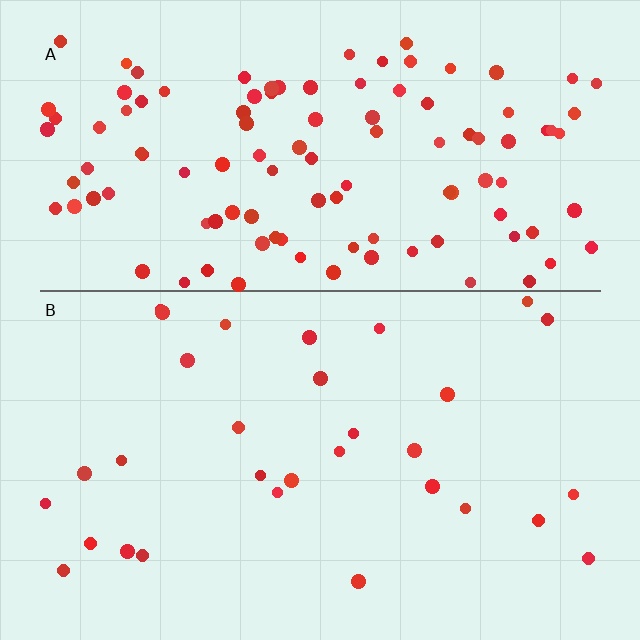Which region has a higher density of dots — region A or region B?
A (the top).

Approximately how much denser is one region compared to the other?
Approximately 3.7× — region A over region B.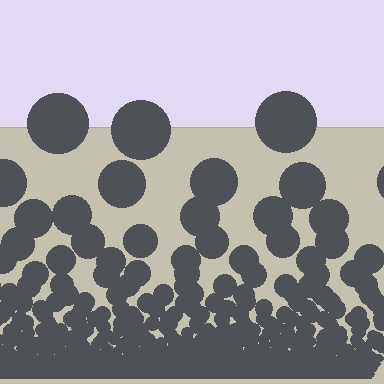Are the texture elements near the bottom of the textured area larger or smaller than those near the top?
Smaller. The gradient is inverted — elements near the bottom are smaller and denser.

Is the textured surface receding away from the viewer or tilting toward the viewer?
The surface appears to tilt toward the viewer. Texture elements get larger and sparser toward the top.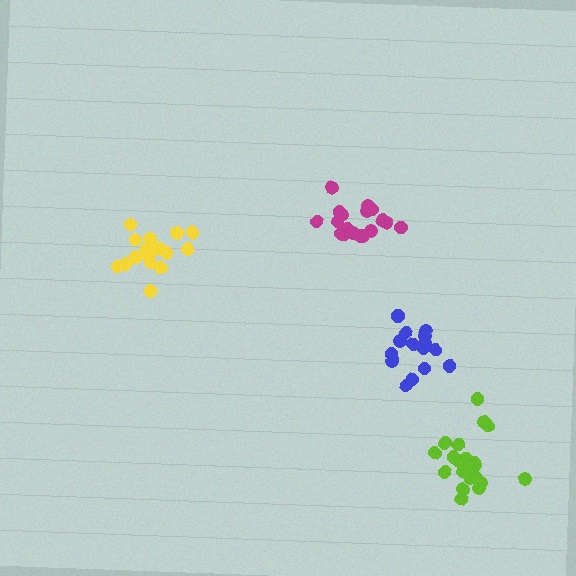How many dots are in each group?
Group 1: 18 dots, Group 2: 21 dots, Group 3: 20 dots, Group 4: 16 dots (75 total).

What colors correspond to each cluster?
The clusters are colored: yellow, lime, magenta, blue.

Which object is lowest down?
The lime cluster is bottommost.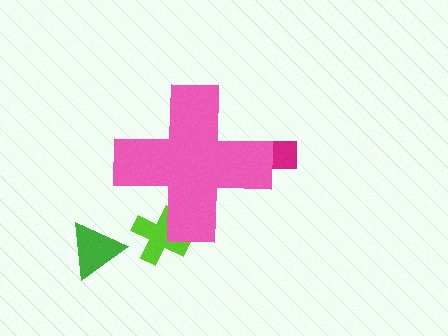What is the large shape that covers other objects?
A pink cross.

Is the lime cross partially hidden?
Yes, the lime cross is partially hidden behind the pink cross.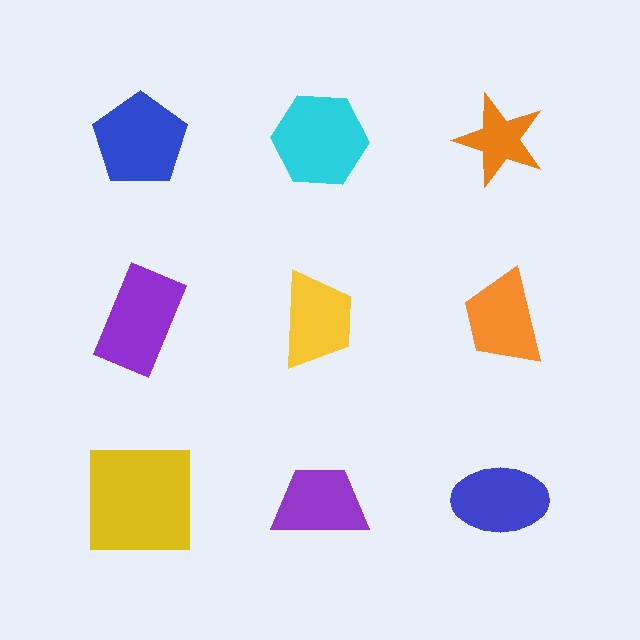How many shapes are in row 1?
3 shapes.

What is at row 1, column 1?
A blue pentagon.